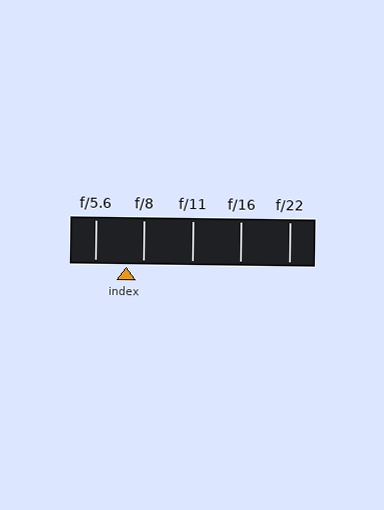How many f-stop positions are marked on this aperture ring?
There are 5 f-stop positions marked.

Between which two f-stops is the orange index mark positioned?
The index mark is between f/5.6 and f/8.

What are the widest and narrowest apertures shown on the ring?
The widest aperture shown is f/5.6 and the narrowest is f/22.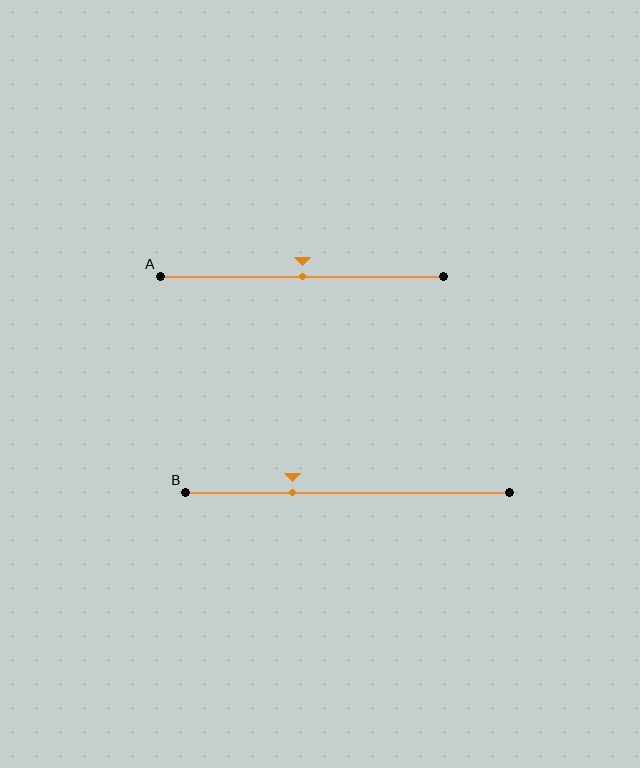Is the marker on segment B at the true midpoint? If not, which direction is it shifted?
No, the marker on segment B is shifted to the left by about 17% of the segment length.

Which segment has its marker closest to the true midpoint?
Segment A has its marker closest to the true midpoint.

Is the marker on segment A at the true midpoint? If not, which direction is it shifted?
Yes, the marker on segment A is at the true midpoint.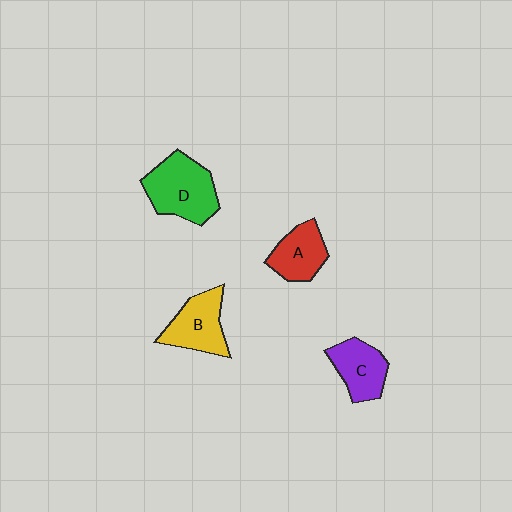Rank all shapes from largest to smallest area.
From largest to smallest: D (green), B (yellow), C (purple), A (red).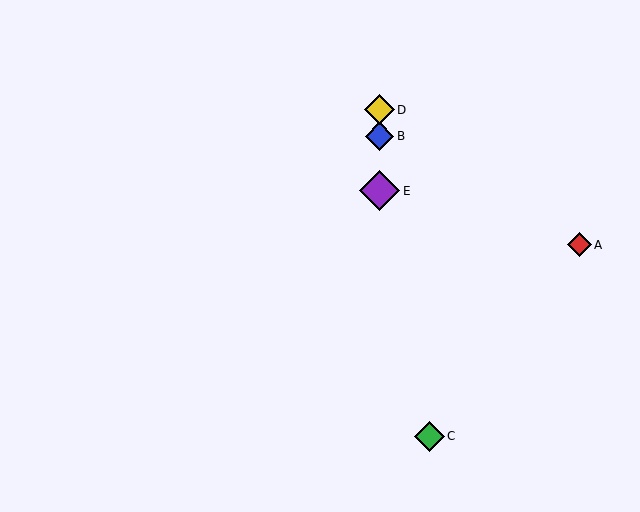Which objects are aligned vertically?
Objects B, D, E are aligned vertically.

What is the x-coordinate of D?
Object D is at x≈380.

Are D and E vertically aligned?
Yes, both are at x≈380.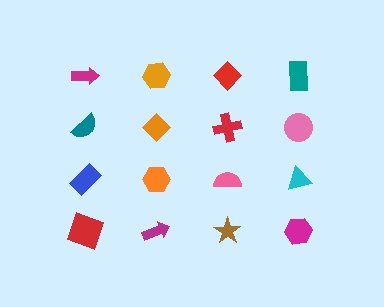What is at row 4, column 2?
A magenta arrow.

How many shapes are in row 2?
4 shapes.